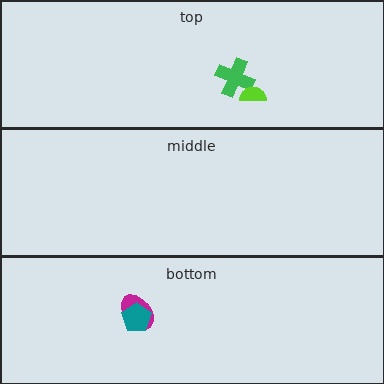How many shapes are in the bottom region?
2.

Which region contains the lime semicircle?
The top region.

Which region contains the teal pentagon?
The bottom region.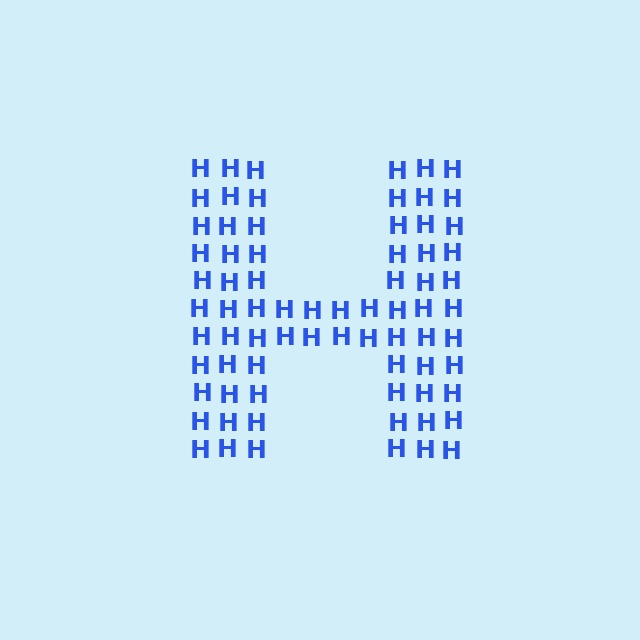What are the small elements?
The small elements are letter H's.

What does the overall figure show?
The overall figure shows the letter H.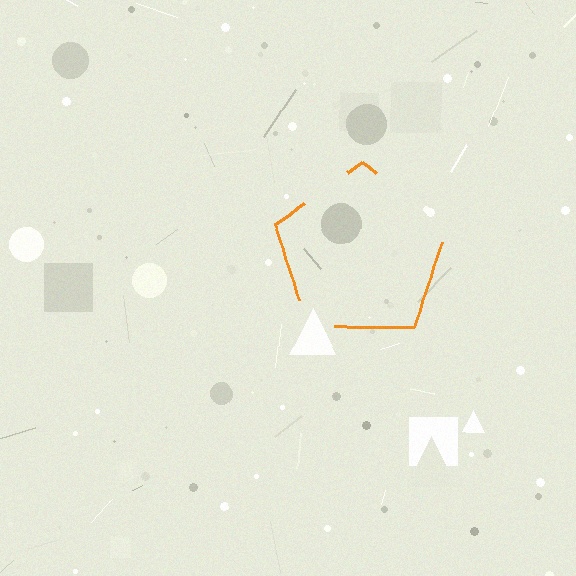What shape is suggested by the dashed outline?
The dashed outline suggests a pentagon.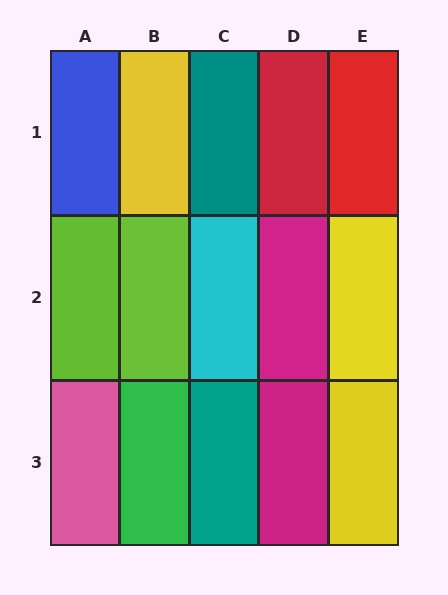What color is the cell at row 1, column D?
Red.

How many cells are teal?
2 cells are teal.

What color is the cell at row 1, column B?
Yellow.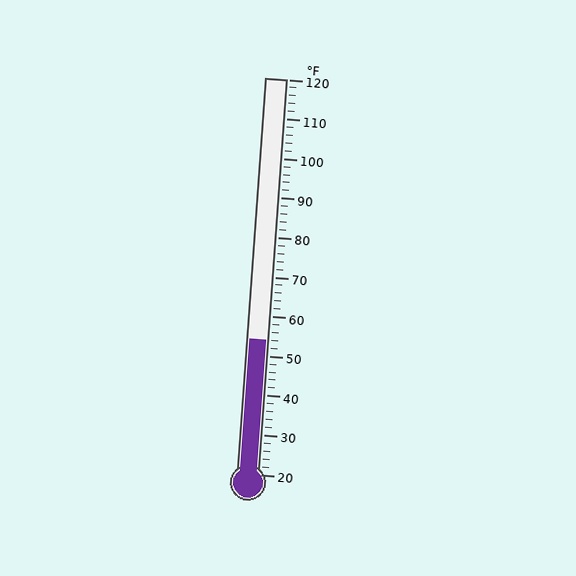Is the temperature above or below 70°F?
The temperature is below 70°F.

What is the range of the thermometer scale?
The thermometer scale ranges from 20°F to 120°F.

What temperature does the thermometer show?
The thermometer shows approximately 54°F.